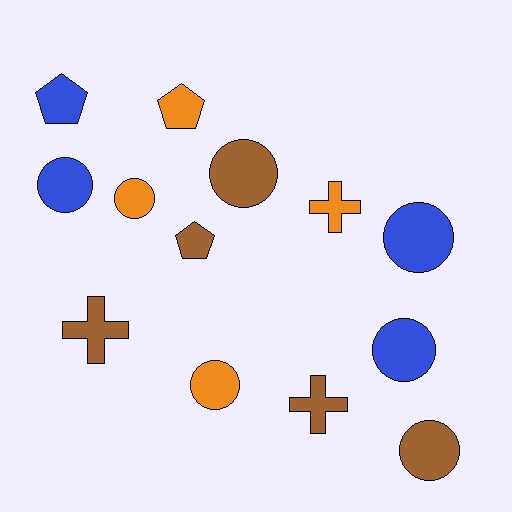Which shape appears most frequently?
Circle, with 7 objects.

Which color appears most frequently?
Brown, with 5 objects.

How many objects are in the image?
There are 13 objects.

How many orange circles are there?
There are 2 orange circles.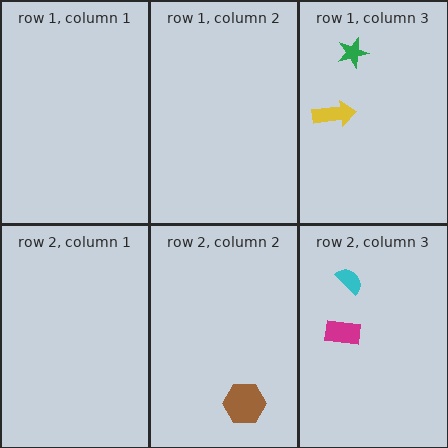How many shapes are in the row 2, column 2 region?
1.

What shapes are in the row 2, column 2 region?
The brown hexagon.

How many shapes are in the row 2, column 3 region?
2.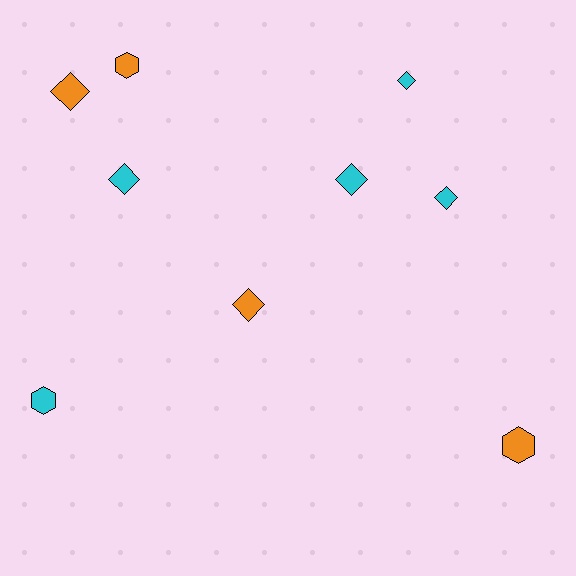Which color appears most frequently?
Cyan, with 5 objects.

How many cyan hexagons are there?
There is 1 cyan hexagon.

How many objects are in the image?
There are 9 objects.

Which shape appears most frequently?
Diamond, with 6 objects.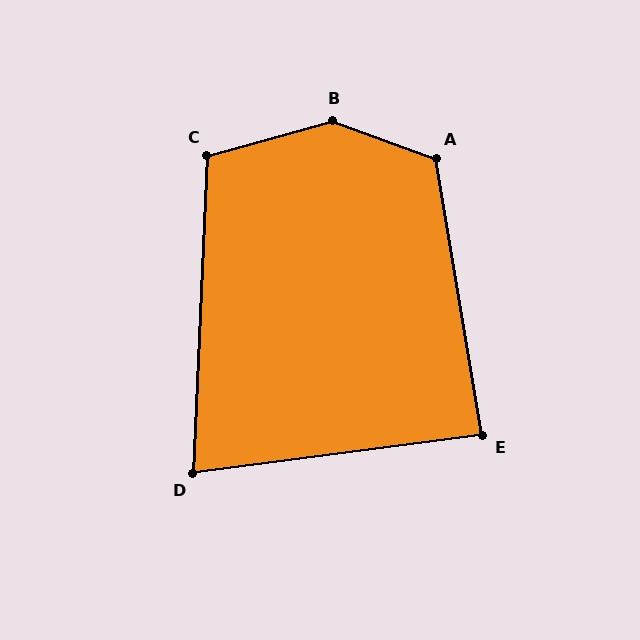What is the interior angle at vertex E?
Approximately 88 degrees (approximately right).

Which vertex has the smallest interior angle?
D, at approximately 80 degrees.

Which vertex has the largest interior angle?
B, at approximately 145 degrees.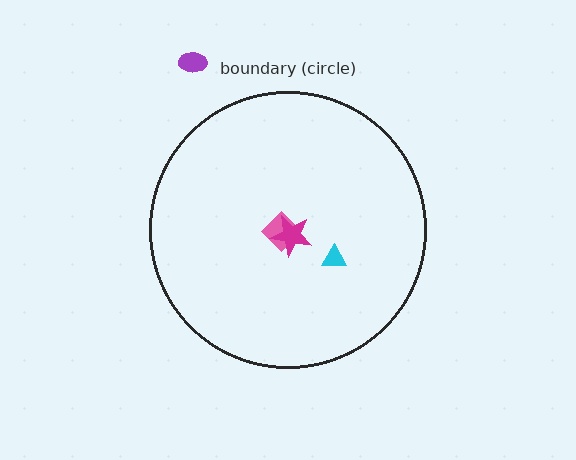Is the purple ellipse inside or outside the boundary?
Outside.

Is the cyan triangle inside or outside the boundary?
Inside.